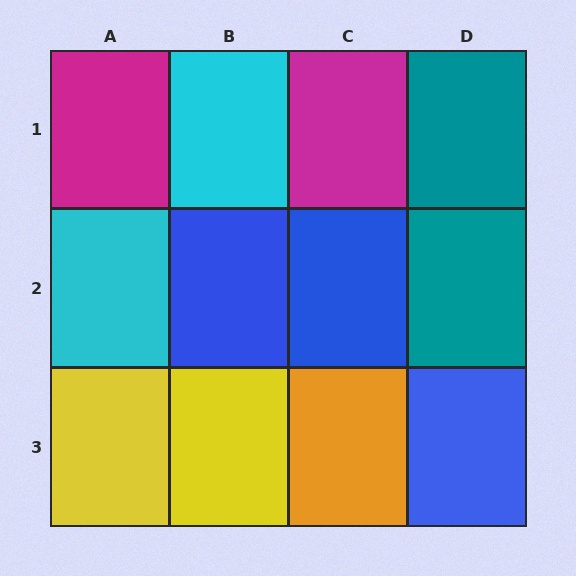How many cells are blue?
3 cells are blue.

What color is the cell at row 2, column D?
Teal.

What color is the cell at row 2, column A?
Cyan.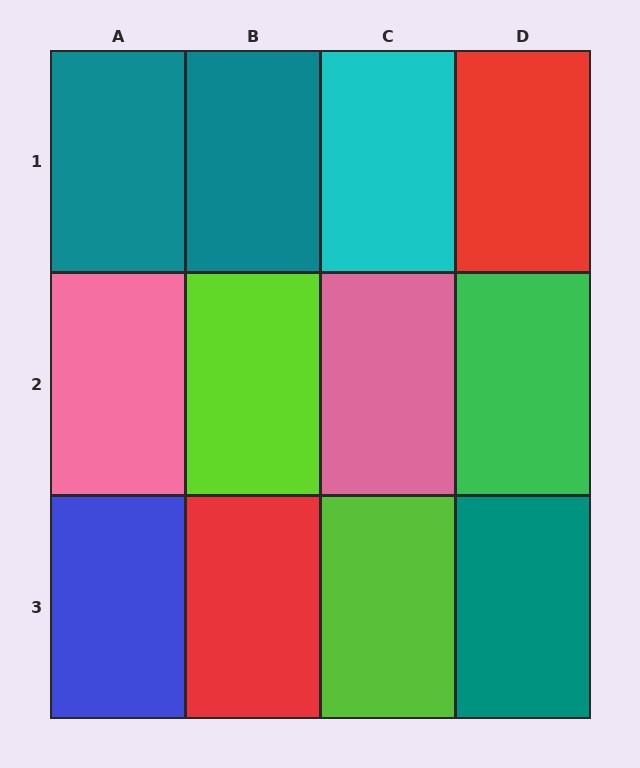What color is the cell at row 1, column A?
Teal.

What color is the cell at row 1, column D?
Red.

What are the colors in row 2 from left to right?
Pink, lime, pink, green.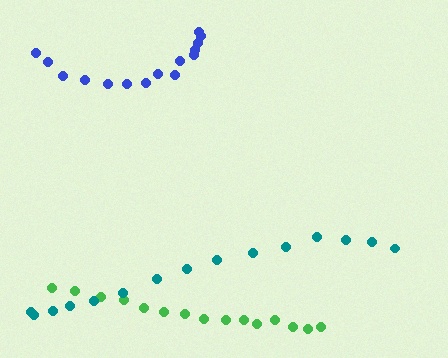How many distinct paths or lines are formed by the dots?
There are 3 distinct paths.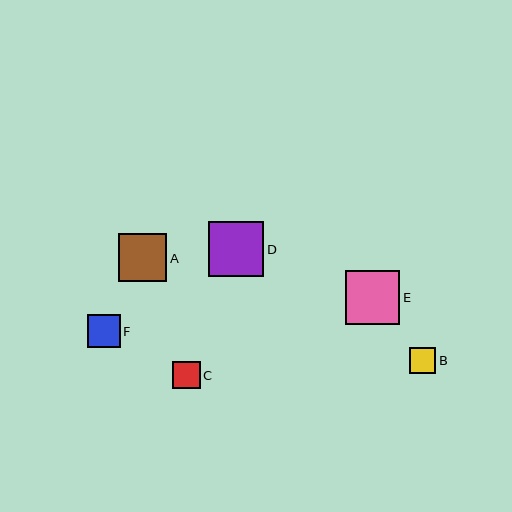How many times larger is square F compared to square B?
Square F is approximately 1.3 times the size of square B.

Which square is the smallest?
Square B is the smallest with a size of approximately 26 pixels.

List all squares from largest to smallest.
From largest to smallest: D, E, A, F, C, B.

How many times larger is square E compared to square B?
Square E is approximately 2.1 times the size of square B.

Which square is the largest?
Square D is the largest with a size of approximately 55 pixels.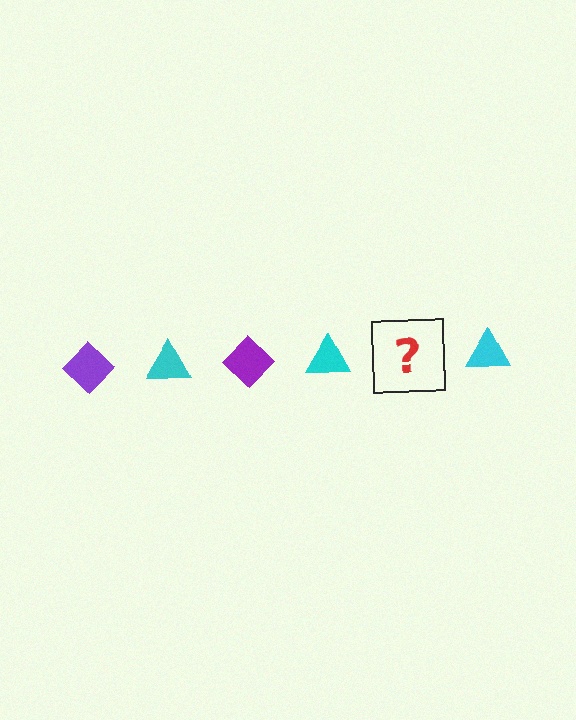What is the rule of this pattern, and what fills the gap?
The rule is that the pattern alternates between purple diamond and cyan triangle. The gap should be filled with a purple diamond.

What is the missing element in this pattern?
The missing element is a purple diamond.